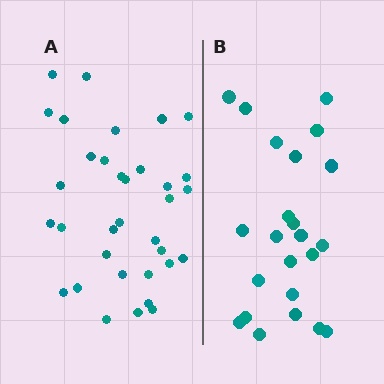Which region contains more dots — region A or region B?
Region A (the left region) has more dots.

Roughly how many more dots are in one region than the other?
Region A has roughly 12 or so more dots than region B.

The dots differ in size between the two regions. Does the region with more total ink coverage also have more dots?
No. Region B has more total ink coverage because its dots are larger, but region A actually contains more individual dots. Total area can be misleading — the number of items is what matters here.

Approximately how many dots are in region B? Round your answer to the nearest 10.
About 20 dots. (The exact count is 23, which rounds to 20.)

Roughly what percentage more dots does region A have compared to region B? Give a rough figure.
About 50% more.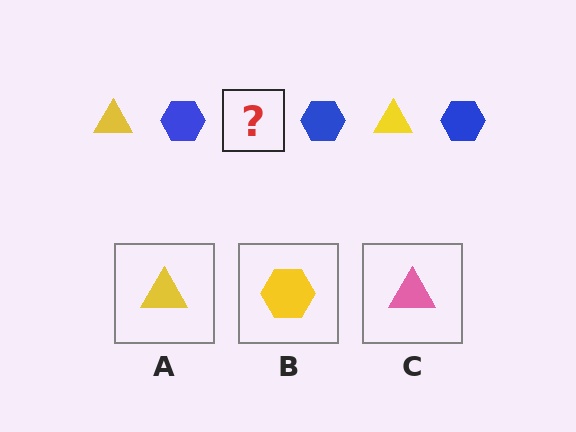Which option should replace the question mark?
Option A.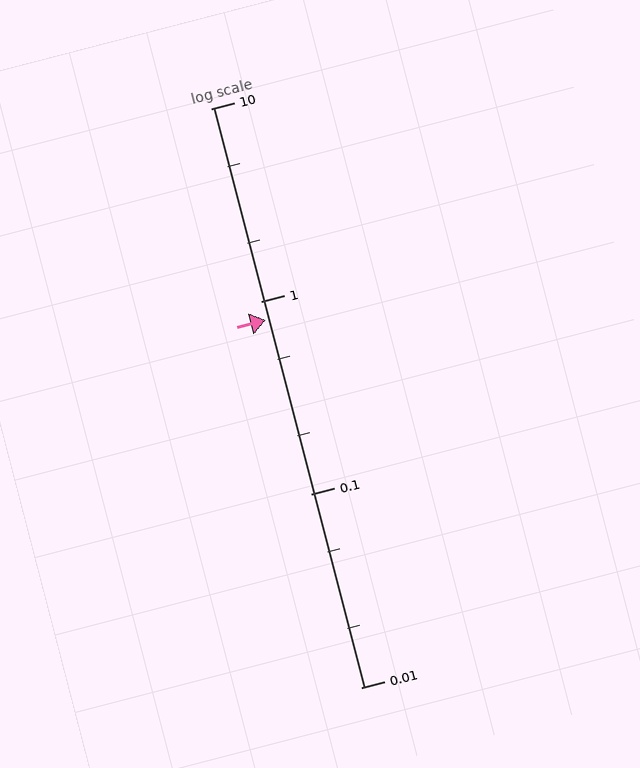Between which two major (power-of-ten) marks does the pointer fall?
The pointer is between 0.1 and 1.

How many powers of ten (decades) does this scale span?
The scale spans 3 decades, from 0.01 to 10.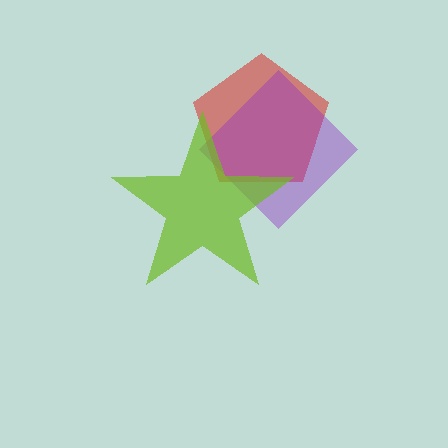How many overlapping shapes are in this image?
There are 3 overlapping shapes in the image.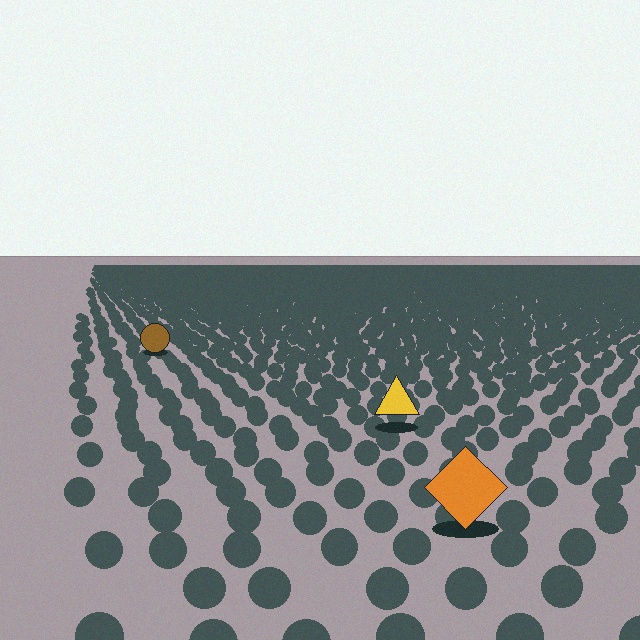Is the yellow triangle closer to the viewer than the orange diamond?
No. The orange diamond is closer — you can tell from the texture gradient: the ground texture is coarser near it.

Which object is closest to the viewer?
The orange diamond is closest. The texture marks near it are larger and more spread out.